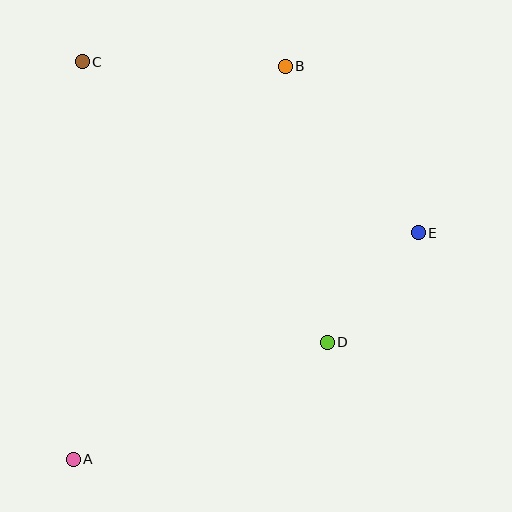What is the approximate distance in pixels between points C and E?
The distance between C and E is approximately 377 pixels.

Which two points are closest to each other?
Points D and E are closest to each other.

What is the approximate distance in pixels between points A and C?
The distance between A and C is approximately 398 pixels.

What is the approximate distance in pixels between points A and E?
The distance between A and E is approximately 413 pixels.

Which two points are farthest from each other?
Points A and B are farthest from each other.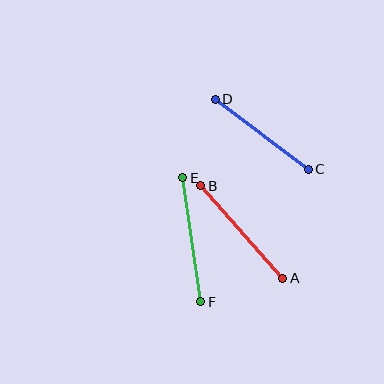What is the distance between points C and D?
The distance is approximately 116 pixels.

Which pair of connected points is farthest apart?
Points E and F are farthest apart.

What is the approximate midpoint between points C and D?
The midpoint is at approximately (262, 134) pixels.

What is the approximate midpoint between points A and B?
The midpoint is at approximately (242, 232) pixels.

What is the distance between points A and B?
The distance is approximately 123 pixels.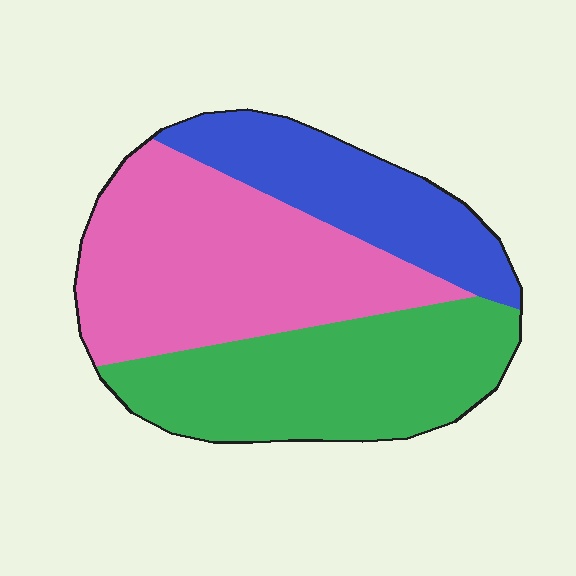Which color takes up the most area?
Pink, at roughly 40%.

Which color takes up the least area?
Blue, at roughly 25%.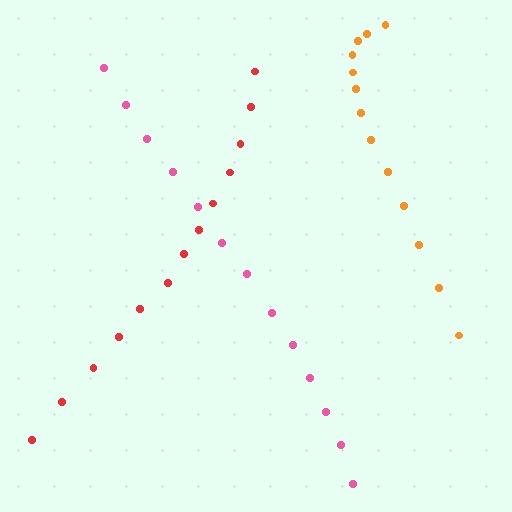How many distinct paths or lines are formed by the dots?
There are 3 distinct paths.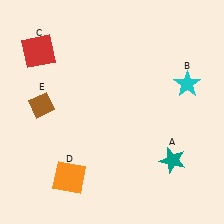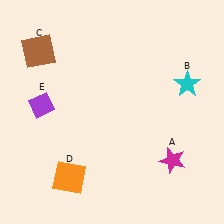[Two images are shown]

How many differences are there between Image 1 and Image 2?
There are 3 differences between the two images.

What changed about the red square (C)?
In Image 1, C is red. In Image 2, it changed to brown.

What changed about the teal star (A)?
In Image 1, A is teal. In Image 2, it changed to magenta.